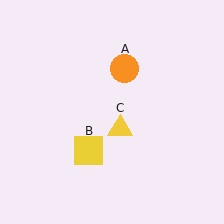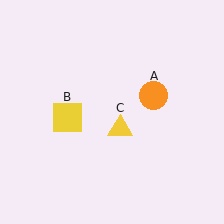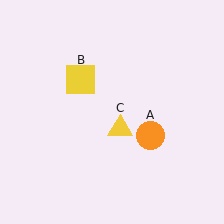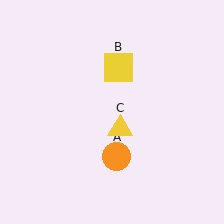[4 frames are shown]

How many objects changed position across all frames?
2 objects changed position: orange circle (object A), yellow square (object B).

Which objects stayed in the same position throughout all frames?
Yellow triangle (object C) remained stationary.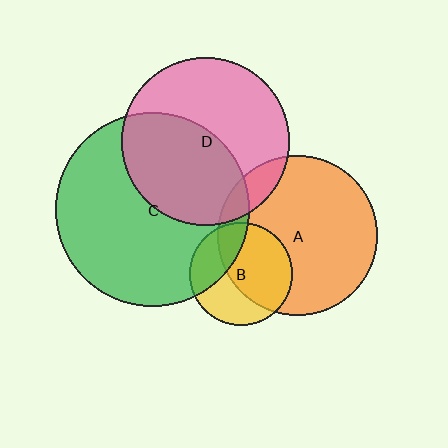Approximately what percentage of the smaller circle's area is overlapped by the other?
Approximately 30%.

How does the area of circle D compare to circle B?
Approximately 2.7 times.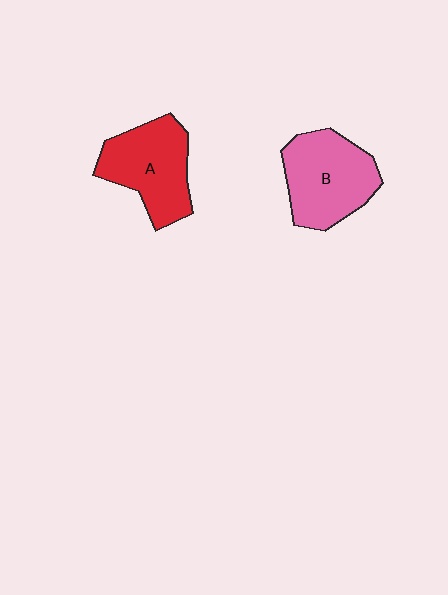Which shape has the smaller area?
Shape A (red).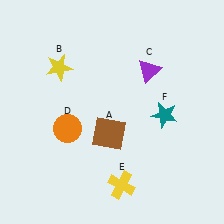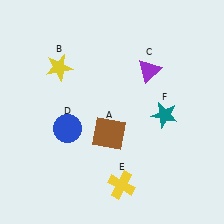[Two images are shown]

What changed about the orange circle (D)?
In Image 1, D is orange. In Image 2, it changed to blue.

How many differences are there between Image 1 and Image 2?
There is 1 difference between the two images.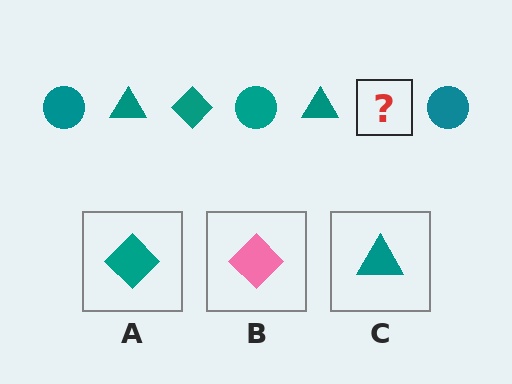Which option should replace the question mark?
Option A.